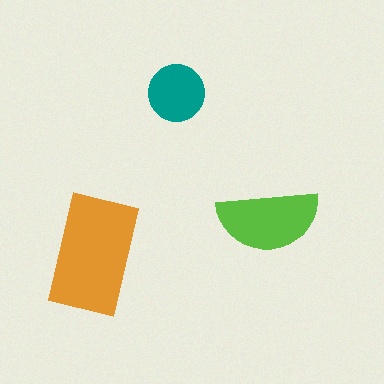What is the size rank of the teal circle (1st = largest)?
3rd.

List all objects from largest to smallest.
The orange rectangle, the lime semicircle, the teal circle.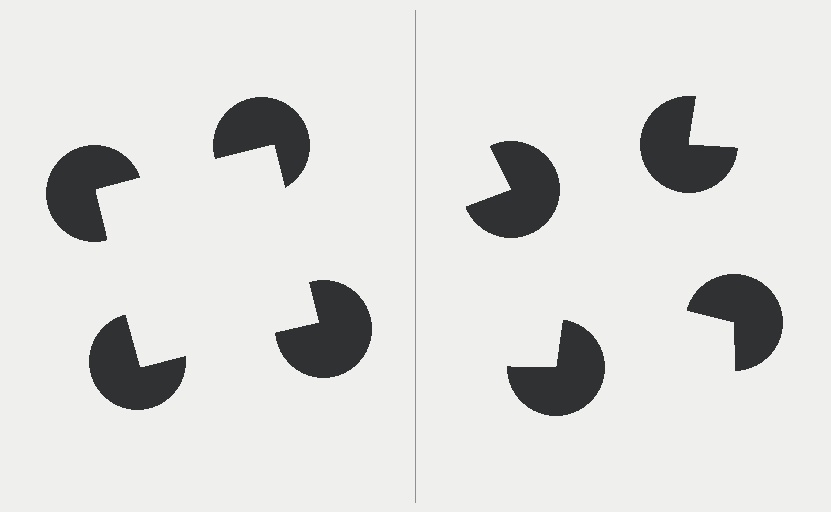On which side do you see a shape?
An illusory square appears on the left side. On the right side the wedge cuts are rotated, so no coherent shape forms.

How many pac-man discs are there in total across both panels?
8 — 4 on each side.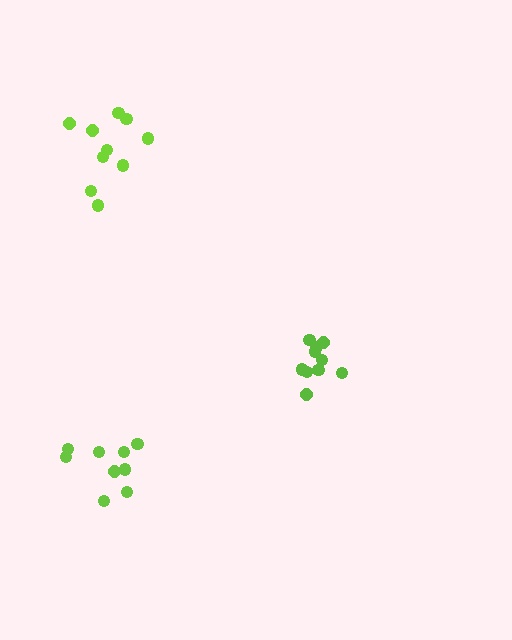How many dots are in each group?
Group 1: 9 dots, Group 2: 10 dots, Group 3: 10 dots (29 total).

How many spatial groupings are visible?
There are 3 spatial groupings.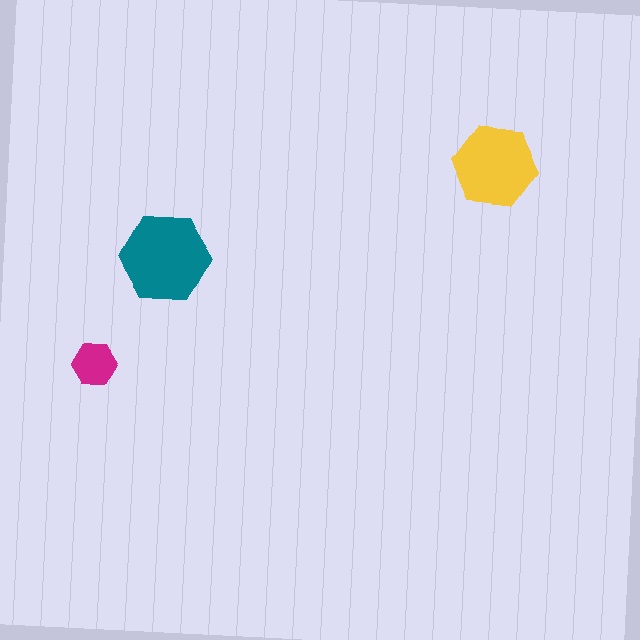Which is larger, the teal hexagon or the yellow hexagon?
The teal one.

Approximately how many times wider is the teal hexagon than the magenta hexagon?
About 2 times wider.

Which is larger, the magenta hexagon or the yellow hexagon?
The yellow one.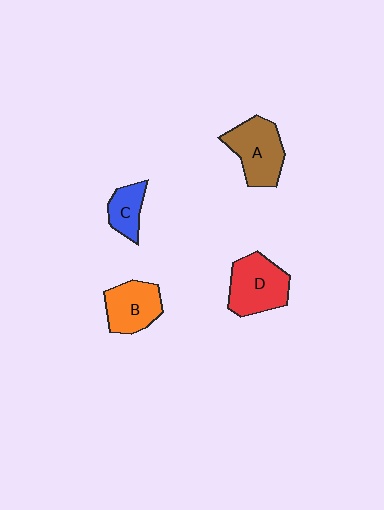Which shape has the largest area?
Shape D (red).